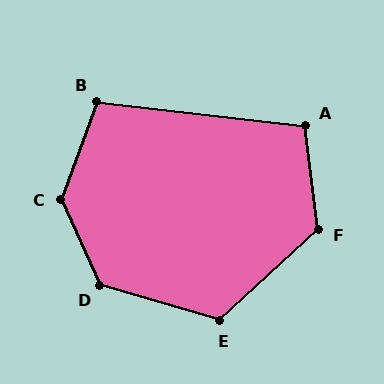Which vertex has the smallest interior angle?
B, at approximately 104 degrees.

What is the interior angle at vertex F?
Approximately 126 degrees (obtuse).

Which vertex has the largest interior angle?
C, at approximately 135 degrees.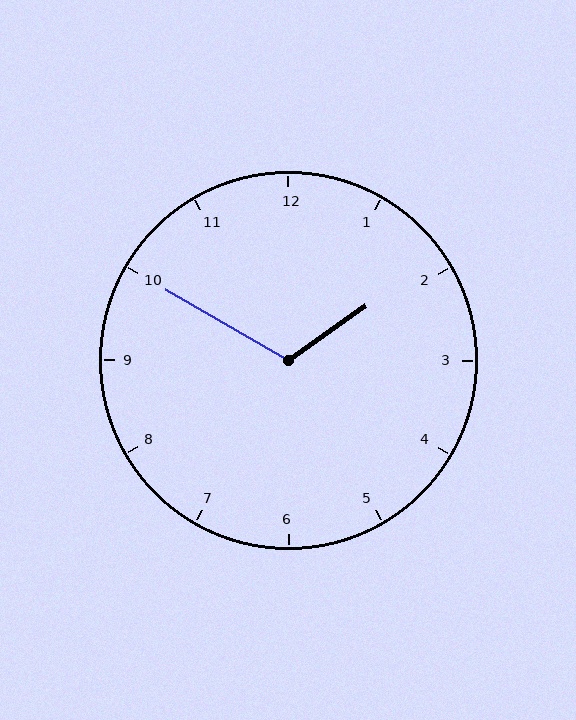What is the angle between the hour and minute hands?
Approximately 115 degrees.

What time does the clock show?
1:50.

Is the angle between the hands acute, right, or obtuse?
It is obtuse.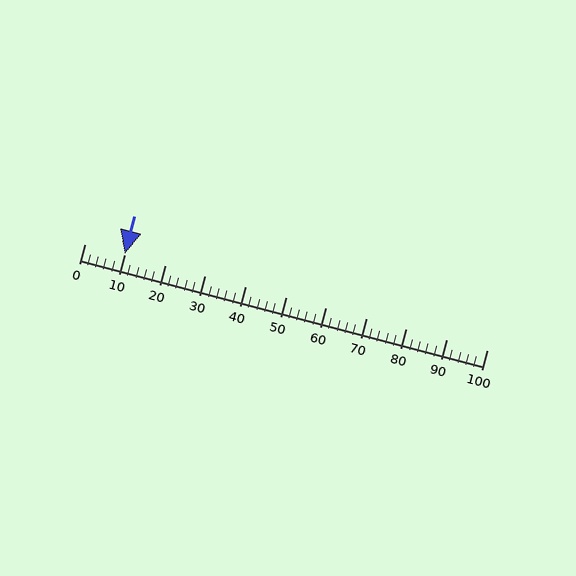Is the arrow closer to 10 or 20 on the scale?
The arrow is closer to 10.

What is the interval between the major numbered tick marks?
The major tick marks are spaced 10 units apart.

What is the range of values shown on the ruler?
The ruler shows values from 0 to 100.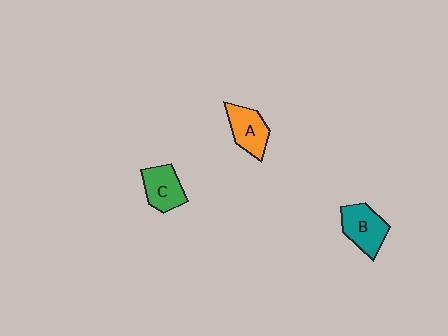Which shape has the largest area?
Shape B (teal).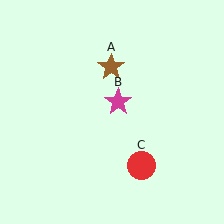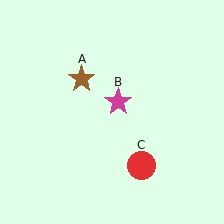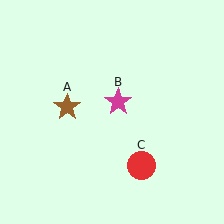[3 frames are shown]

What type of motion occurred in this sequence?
The brown star (object A) rotated counterclockwise around the center of the scene.